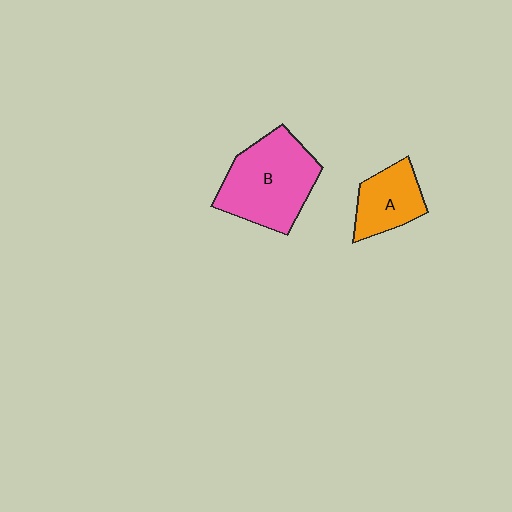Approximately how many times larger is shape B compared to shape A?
Approximately 1.8 times.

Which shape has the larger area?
Shape B (pink).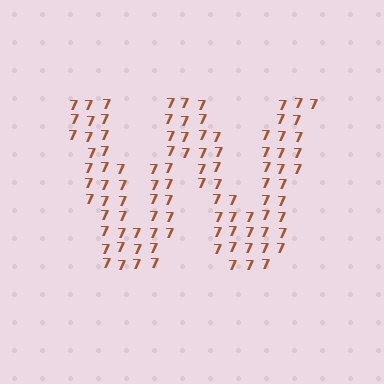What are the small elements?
The small elements are digit 7's.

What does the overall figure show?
The overall figure shows the letter W.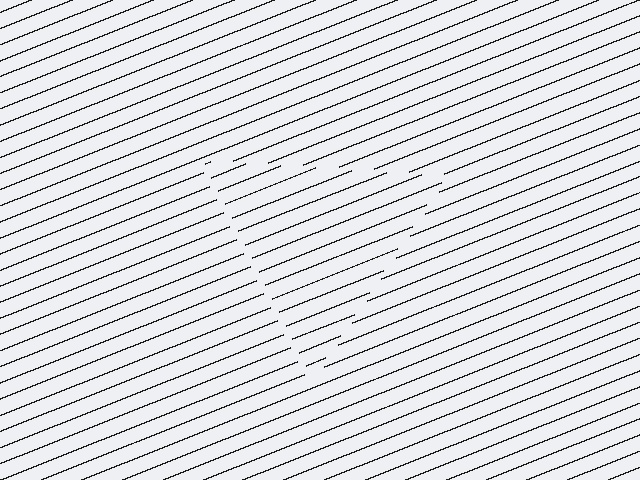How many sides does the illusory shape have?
3 sides — the line-ends trace a triangle.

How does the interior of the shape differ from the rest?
The interior of the shape contains the same grating, shifted by half a period — the contour is defined by the phase discontinuity where line-ends from the inner and outer gratings abut.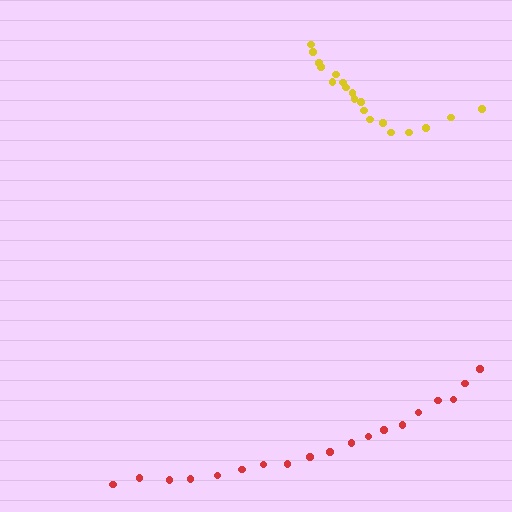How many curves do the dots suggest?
There are 2 distinct paths.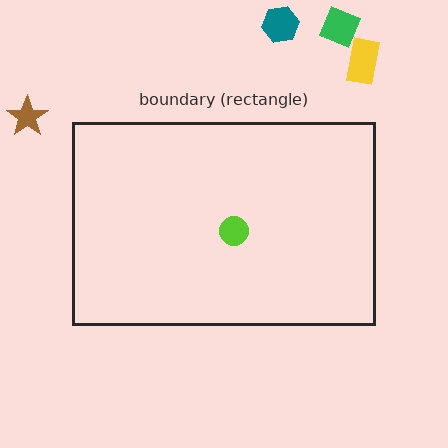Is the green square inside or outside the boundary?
Outside.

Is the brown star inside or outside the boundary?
Outside.